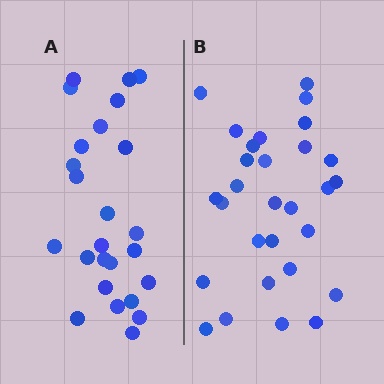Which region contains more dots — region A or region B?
Region B (the right region) has more dots.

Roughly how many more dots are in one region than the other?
Region B has about 4 more dots than region A.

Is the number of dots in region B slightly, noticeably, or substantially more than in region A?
Region B has only slightly more — the two regions are fairly close. The ratio is roughly 1.2 to 1.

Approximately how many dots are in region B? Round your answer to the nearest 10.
About 30 dots. (The exact count is 29, which rounds to 30.)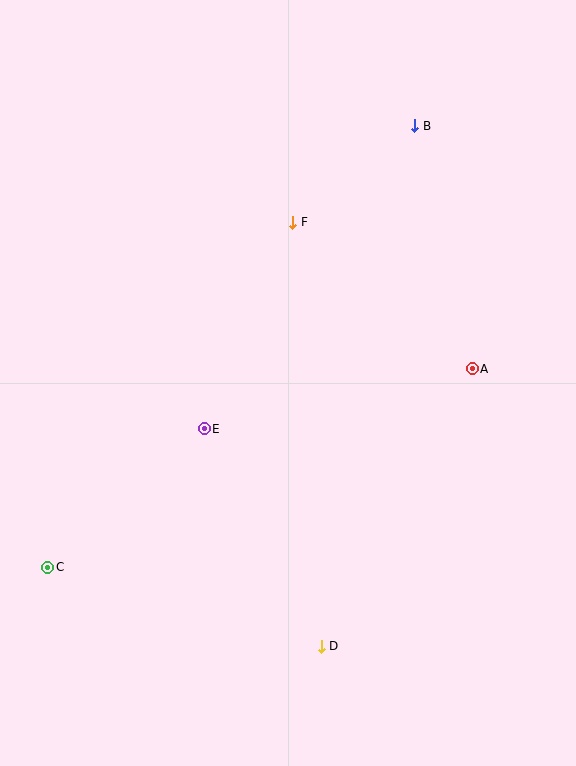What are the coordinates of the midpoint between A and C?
The midpoint between A and C is at (260, 468).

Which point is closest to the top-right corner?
Point B is closest to the top-right corner.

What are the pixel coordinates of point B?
Point B is at (415, 126).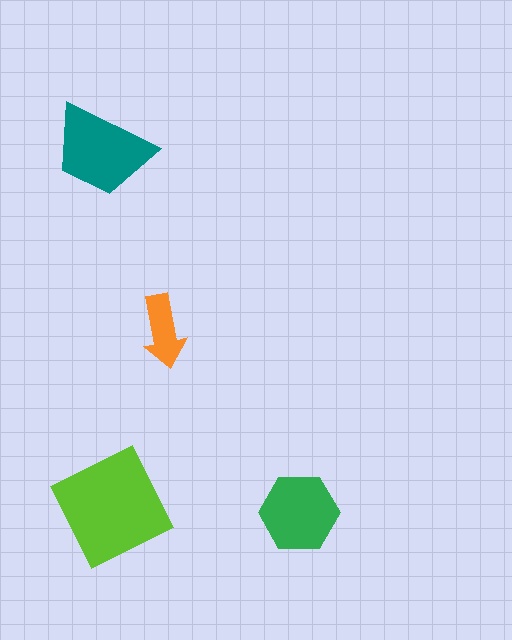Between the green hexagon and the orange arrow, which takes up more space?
The green hexagon.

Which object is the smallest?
The orange arrow.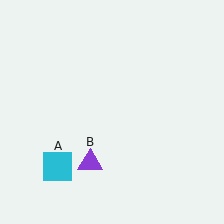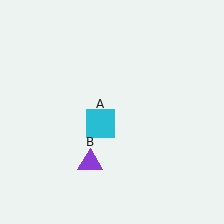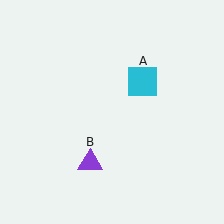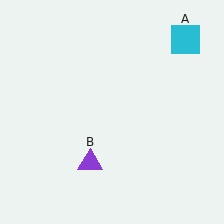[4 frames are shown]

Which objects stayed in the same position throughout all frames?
Purple triangle (object B) remained stationary.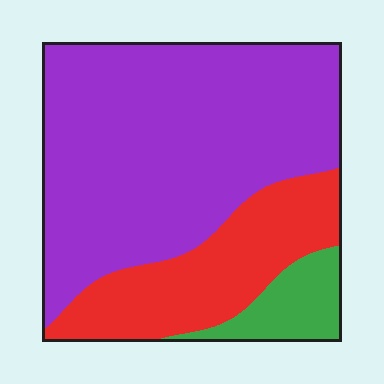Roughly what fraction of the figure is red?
Red covers 25% of the figure.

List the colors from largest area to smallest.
From largest to smallest: purple, red, green.